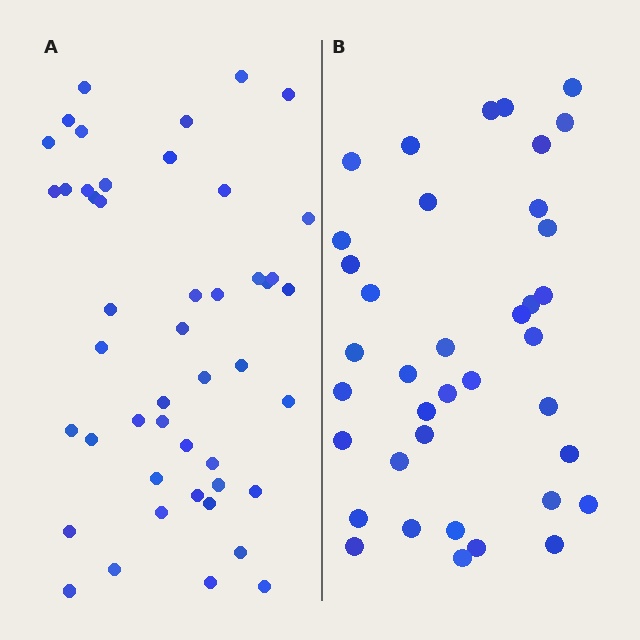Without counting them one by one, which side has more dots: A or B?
Region A (the left region) has more dots.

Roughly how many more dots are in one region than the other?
Region A has roughly 8 or so more dots than region B.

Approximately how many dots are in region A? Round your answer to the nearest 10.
About 50 dots. (The exact count is 47, which rounds to 50.)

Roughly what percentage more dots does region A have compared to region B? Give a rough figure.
About 25% more.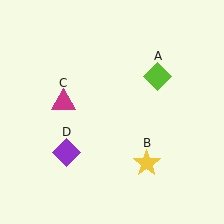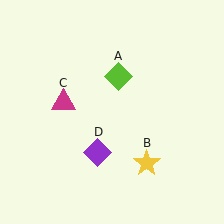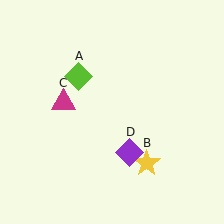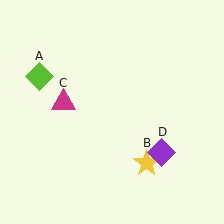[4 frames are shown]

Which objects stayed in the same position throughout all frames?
Yellow star (object B) and magenta triangle (object C) remained stationary.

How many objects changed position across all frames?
2 objects changed position: lime diamond (object A), purple diamond (object D).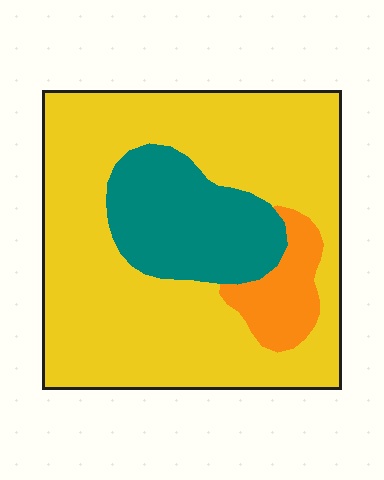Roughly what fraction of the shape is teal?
Teal takes up between a sixth and a third of the shape.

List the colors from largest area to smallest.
From largest to smallest: yellow, teal, orange.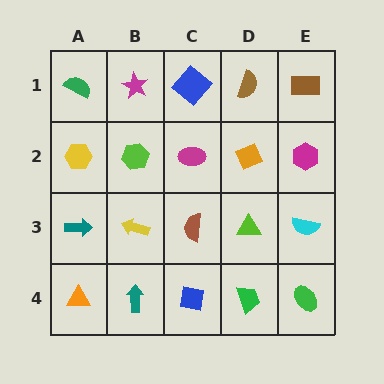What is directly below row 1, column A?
A yellow hexagon.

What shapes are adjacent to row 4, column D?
A lime triangle (row 3, column D), a blue square (row 4, column C), a green ellipse (row 4, column E).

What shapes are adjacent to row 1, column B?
A lime hexagon (row 2, column B), a green semicircle (row 1, column A), a blue diamond (row 1, column C).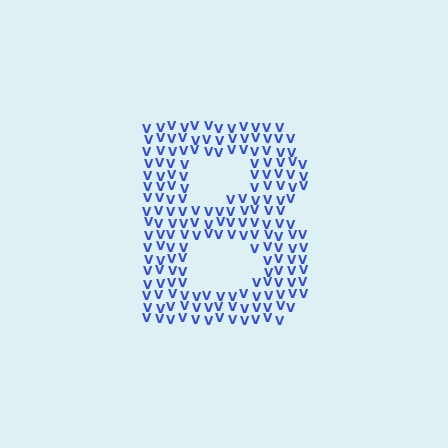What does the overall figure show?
The overall figure shows the letter B.